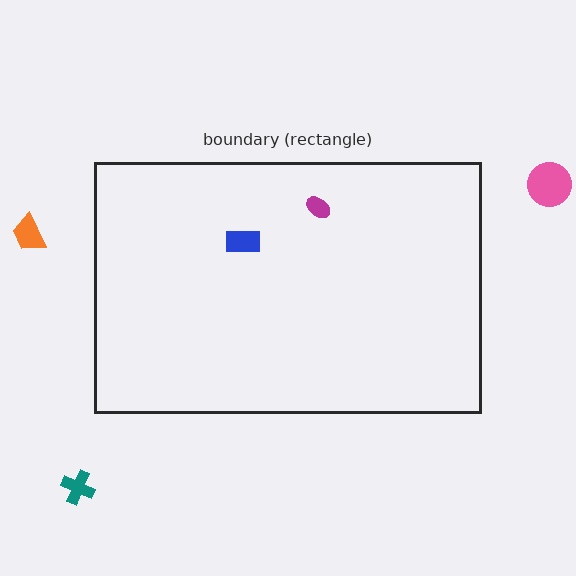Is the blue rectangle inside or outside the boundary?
Inside.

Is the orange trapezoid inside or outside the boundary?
Outside.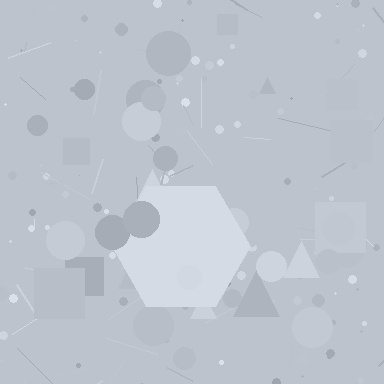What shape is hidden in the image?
A hexagon is hidden in the image.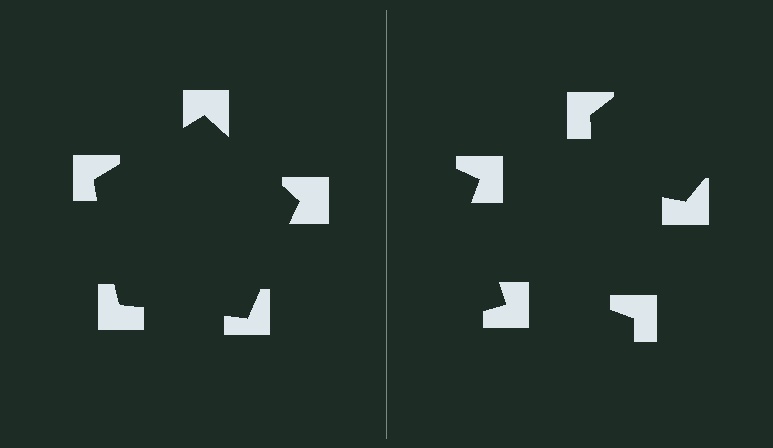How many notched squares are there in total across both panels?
10 — 5 on each side.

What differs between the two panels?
The notched squares are positioned identically on both sides; only the wedge orientations differ. On the left they align to a pentagon; on the right they are misaligned.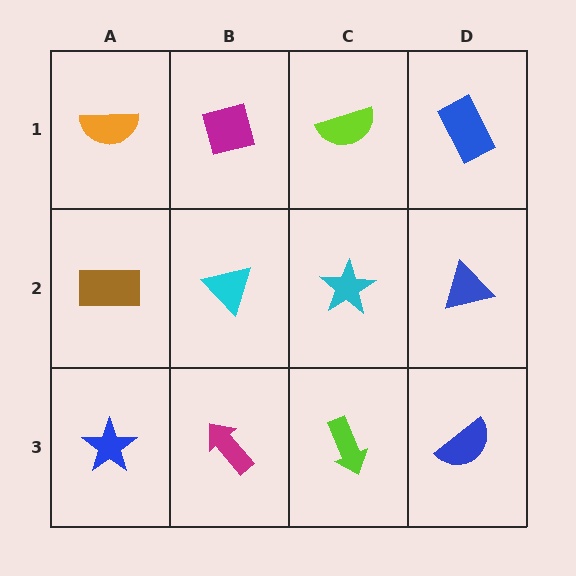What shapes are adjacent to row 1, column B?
A cyan triangle (row 2, column B), an orange semicircle (row 1, column A), a lime semicircle (row 1, column C).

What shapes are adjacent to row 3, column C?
A cyan star (row 2, column C), a magenta arrow (row 3, column B), a blue semicircle (row 3, column D).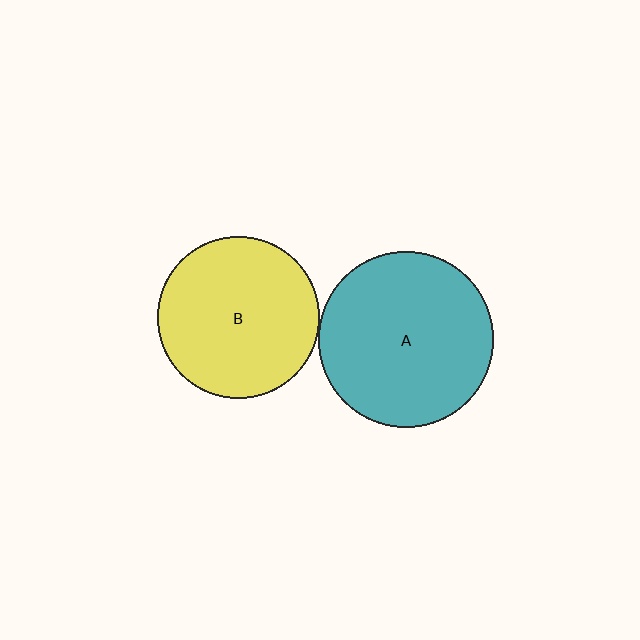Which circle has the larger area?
Circle A (teal).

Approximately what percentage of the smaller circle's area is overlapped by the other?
Approximately 5%.